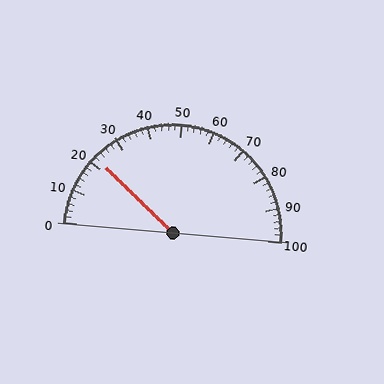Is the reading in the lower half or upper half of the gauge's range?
The reading is in the lower half of the range (0 to 100).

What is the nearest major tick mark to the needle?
The nearest major tick mark is 20.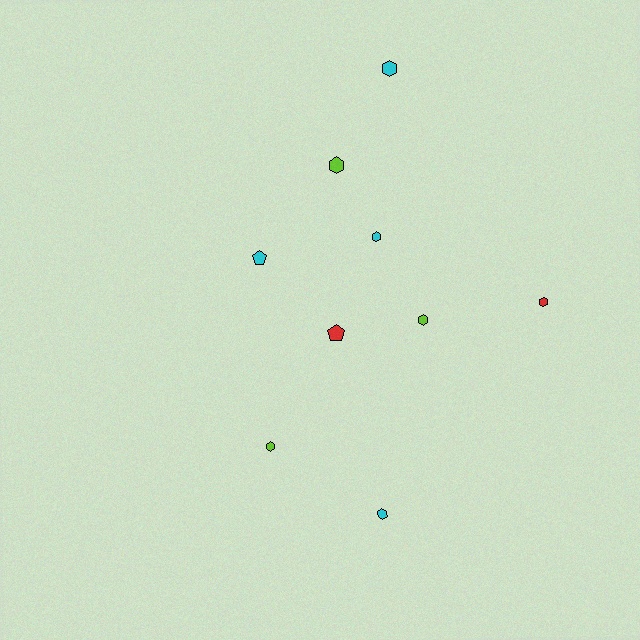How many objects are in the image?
There are 9 objects.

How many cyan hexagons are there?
There are 3 cyan hexagons.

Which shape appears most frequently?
Hexagon, with 7 objects.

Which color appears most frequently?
Cyan, with 4 objects.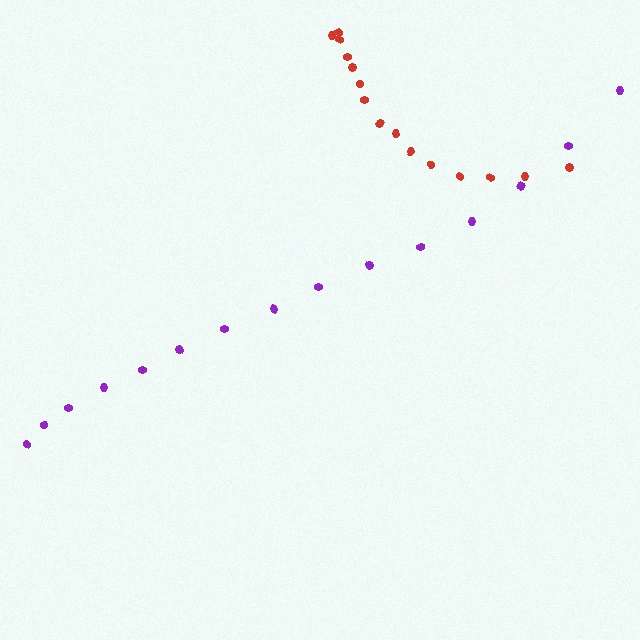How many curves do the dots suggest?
There are 2 distinct paths.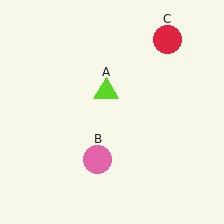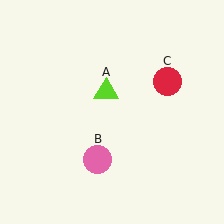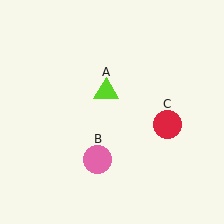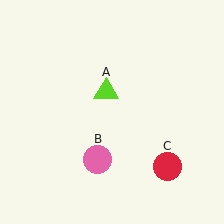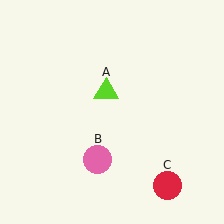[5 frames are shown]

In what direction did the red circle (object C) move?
The red circle (object C) moved down.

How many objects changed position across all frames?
1 object changed position: red circle (object C).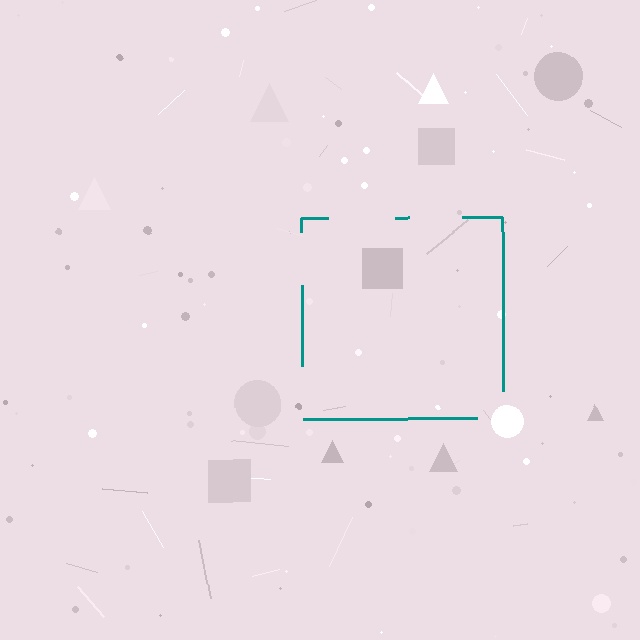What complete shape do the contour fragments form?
The contour fragments form a square.